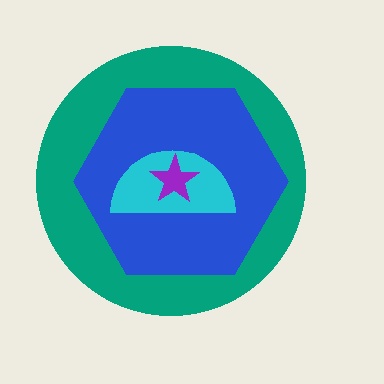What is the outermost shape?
The teal circle.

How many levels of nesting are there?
4.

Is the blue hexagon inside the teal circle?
Yes.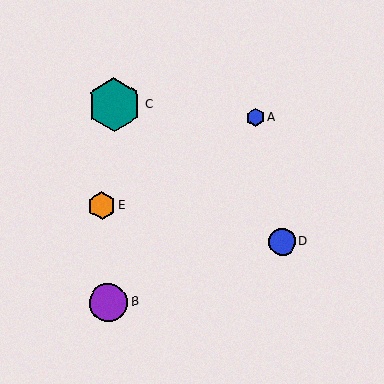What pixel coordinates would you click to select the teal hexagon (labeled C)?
Click at (114, 105) to select the teal hexagon C.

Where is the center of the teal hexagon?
The center of the teal hexagon is at (114, 105).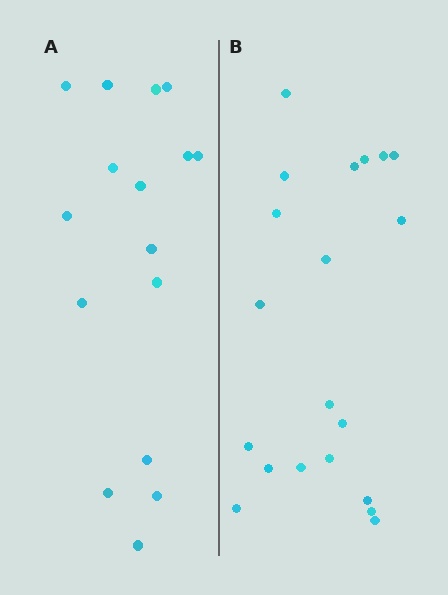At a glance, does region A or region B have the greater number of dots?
Region B (the right region) has more dots.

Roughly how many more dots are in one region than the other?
Region B has about 4 more dots than region A.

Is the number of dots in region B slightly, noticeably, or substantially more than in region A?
Region B has noticeably more, but not dramatically so. The ratio is roughly 1.2 to 1.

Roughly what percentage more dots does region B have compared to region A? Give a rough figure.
About 25% more.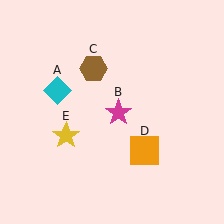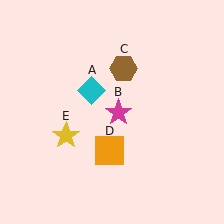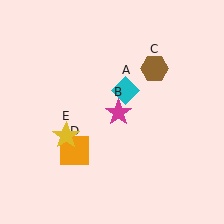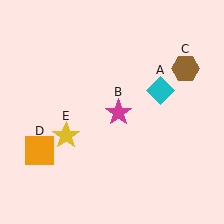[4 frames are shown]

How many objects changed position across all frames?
3 objects changed position: cyan diamond (object A), brown hexagon (object C), orange square (object D).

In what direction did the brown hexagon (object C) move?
The brown hexagon (object C) moved right.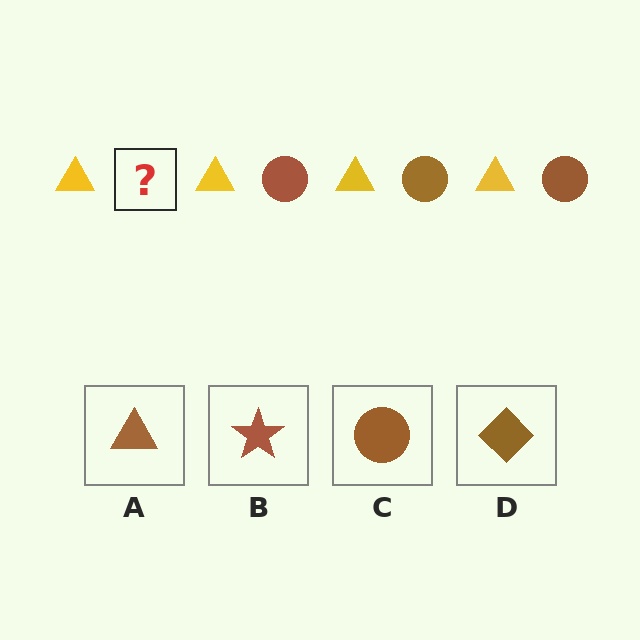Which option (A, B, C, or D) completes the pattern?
C.